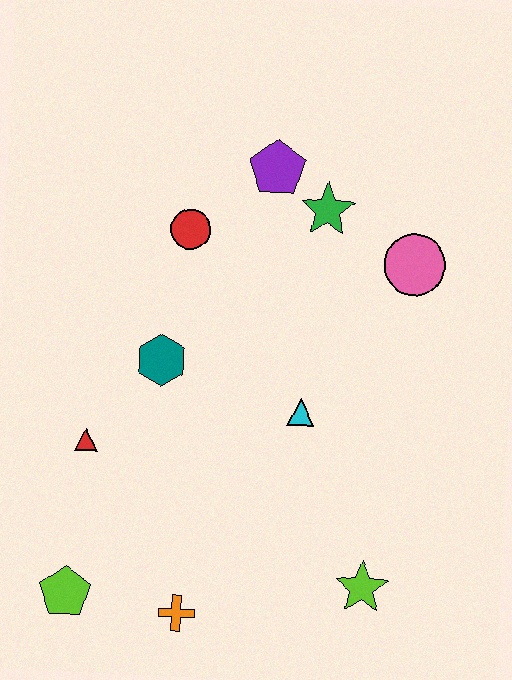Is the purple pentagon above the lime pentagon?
Yes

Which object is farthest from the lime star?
The purple pentagon is farthest from the lime star.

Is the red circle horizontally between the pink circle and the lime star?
No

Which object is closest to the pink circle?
The green star is closest to the pink circle.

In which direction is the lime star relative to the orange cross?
The lime star is to the right of the orange cross.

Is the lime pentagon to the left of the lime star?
Yes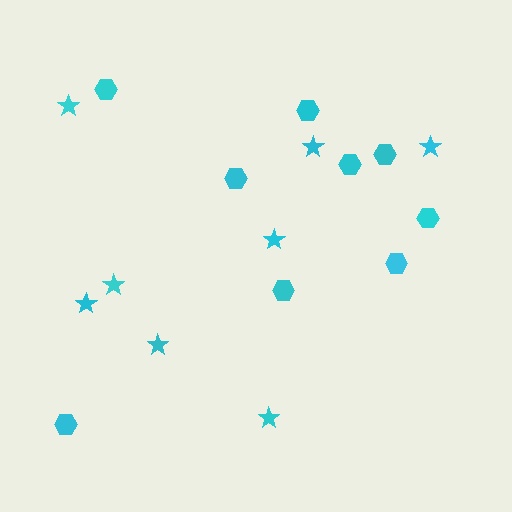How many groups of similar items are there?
There are 2 groups: one group of hexagons (9) and one group of stars (8).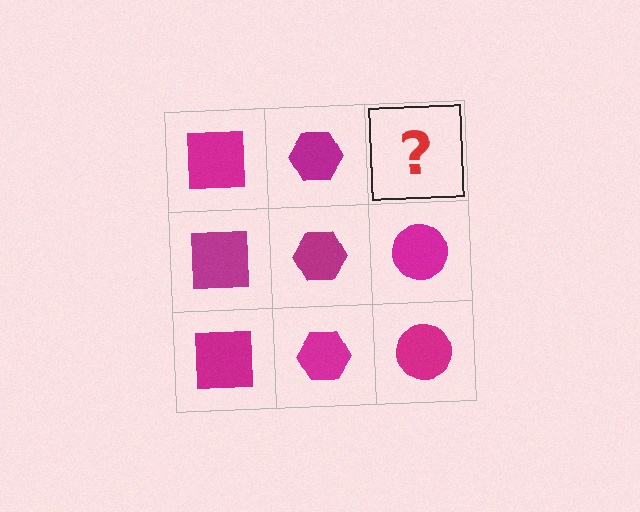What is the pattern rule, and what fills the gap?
The rule is that each column has a consistent shape. The gap should be filled with a magenta circle.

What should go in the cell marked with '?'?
The missing cell should contain a magenta circle.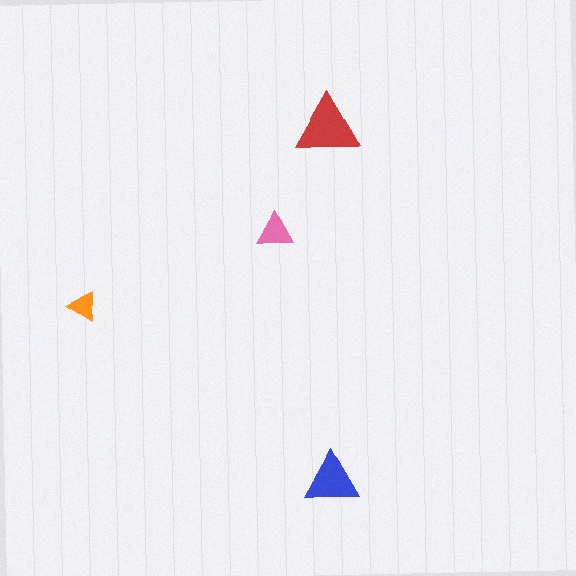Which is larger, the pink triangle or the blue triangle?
The blue one.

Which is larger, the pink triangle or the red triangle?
The red one.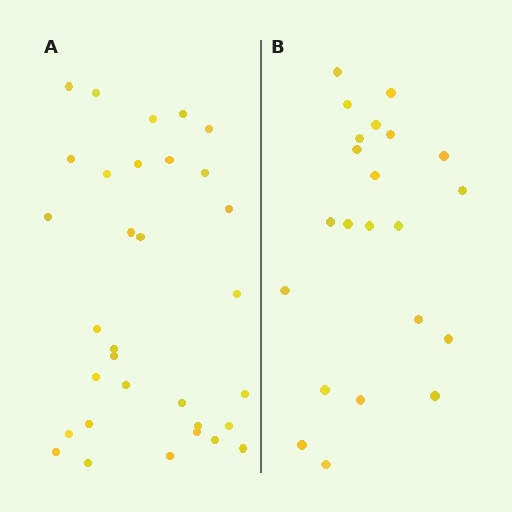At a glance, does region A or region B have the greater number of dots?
Region A (the left region) has more dots.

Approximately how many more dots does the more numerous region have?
Region A has roughly 10 or so more dots than region B.